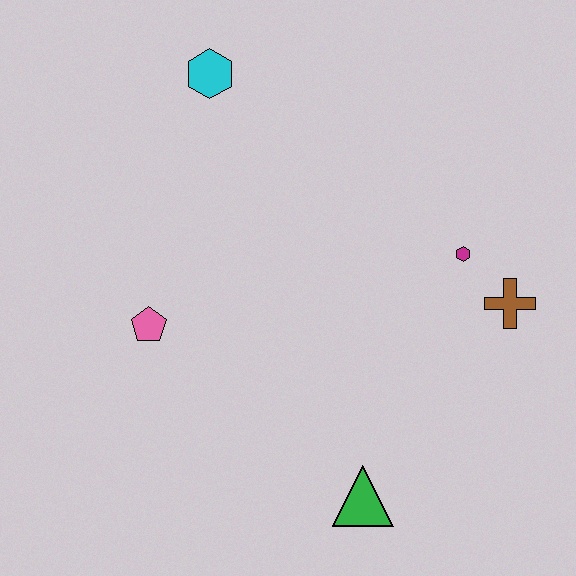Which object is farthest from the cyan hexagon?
The green triangle is farthest from the cyan hexagon.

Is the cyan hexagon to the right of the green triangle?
No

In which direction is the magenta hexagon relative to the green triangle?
The magenta hexagon is above the green triangle.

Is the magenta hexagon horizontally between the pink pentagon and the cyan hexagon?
No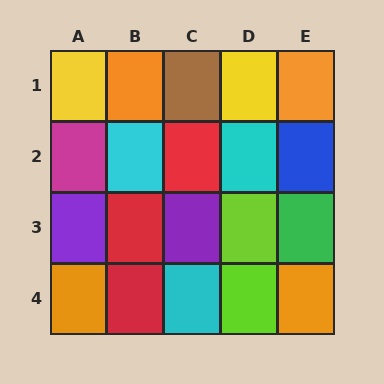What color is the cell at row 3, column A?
Purple.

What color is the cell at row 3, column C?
Purple.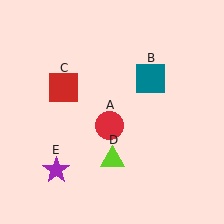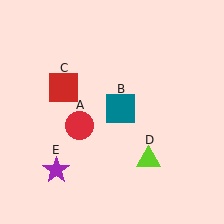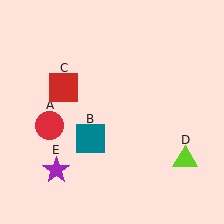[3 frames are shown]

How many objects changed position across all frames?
3 objects changed position: red circle (object A), teal square (object B), lime triangle (object D).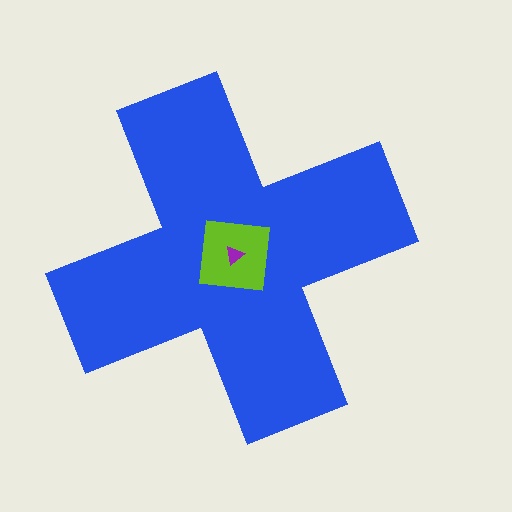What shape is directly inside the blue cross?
The lime square.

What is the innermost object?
The purple triangle.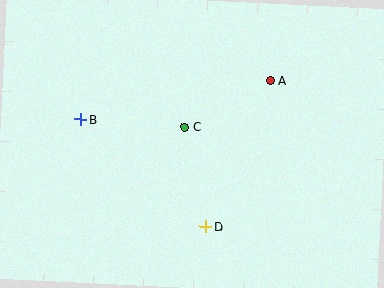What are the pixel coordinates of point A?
Point A is at (271, 81).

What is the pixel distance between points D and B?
The distance between D and B is 164 pixels.